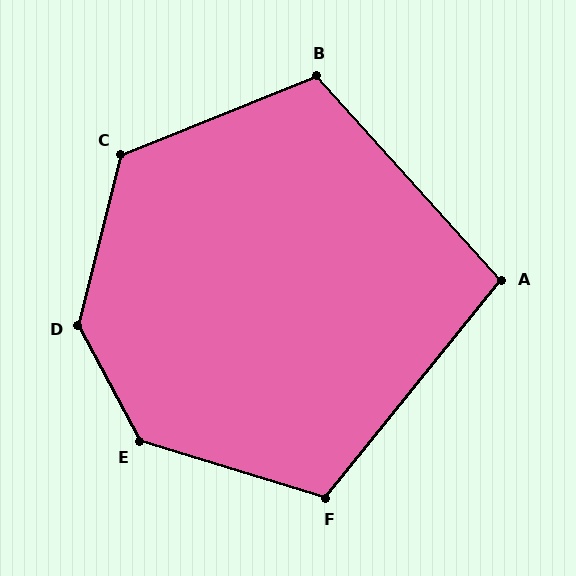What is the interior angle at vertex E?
Approximately 135 degrees (obtuse).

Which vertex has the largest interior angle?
D, at approximately 138 degrees.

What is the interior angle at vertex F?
Approximately 112 degrees (obtuse).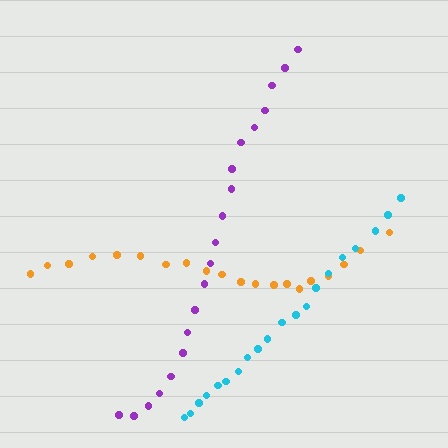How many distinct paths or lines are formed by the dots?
There are 3 distinct paths.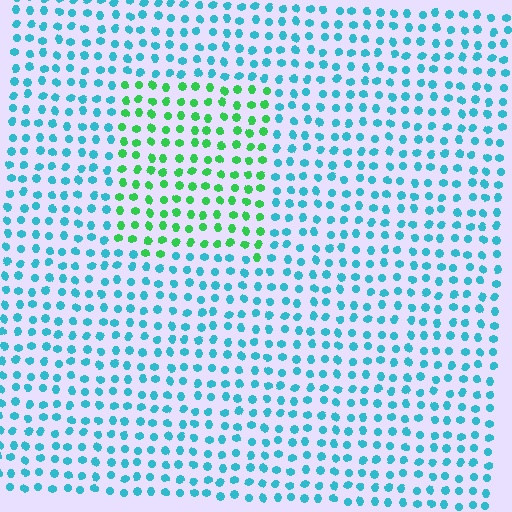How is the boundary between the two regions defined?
The boundary is defined purely by a slight shift in hue (about 56 degrees). Spacing, size, and orientation are identical on both sides.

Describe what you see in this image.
The image is filled with small cyan elements in a uniform arrangement. A rectangle-shaped region is visible where the elements are tinted to a slightly different hue, forming a subtle color boundary.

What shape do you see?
I see a rectangle.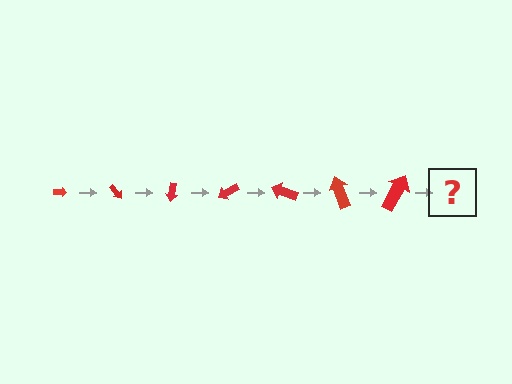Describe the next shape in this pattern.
It should be an arrow, larger than the previous one and rotated 350 degrees from the start.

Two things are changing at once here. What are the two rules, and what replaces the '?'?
The two rules are that the arrow grows larger each step and it rotates 50 degrees each step. The '?' should be an arrow, larger than the previous one and rotated 350 degrees from the start.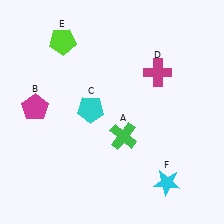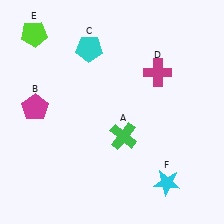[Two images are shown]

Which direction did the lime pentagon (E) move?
The lime pentagon (E) moved left.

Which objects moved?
The objects that moved are: the cyan pentagon (C), the lime pentagon (E).